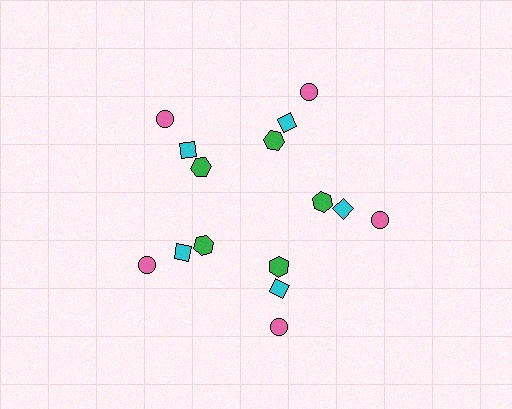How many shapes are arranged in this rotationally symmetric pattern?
There are 15 shapes, arranged in 5 groups of 3.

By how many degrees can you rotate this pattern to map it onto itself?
The pattern maps onto itself every 72 degrees of rotation.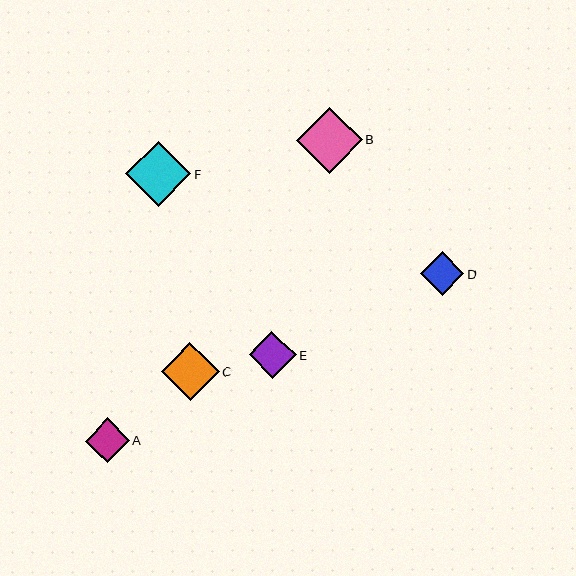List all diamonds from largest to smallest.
From largest to smallest: B, F, C, E, A, D.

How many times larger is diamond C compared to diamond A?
Diamond C is approximately 1.3 times the size of diamond A.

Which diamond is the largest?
Diamond B is the largest with a size of approximately 66 pixels.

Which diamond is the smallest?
Diamond D is the smallest with a size of approximately 43 pixels.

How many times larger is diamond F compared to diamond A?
Diamond F is approximately 1.5 times the size of diamond A.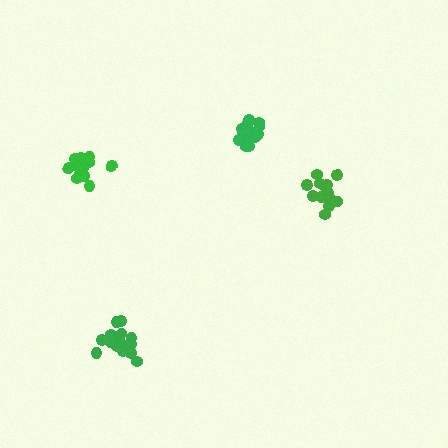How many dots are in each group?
Group 1: 16 dots, Group 2: 16 dots, Group 3: 18 dots, Group 4: 14 dots (64 total).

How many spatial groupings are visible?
There are 4 spatial groupings.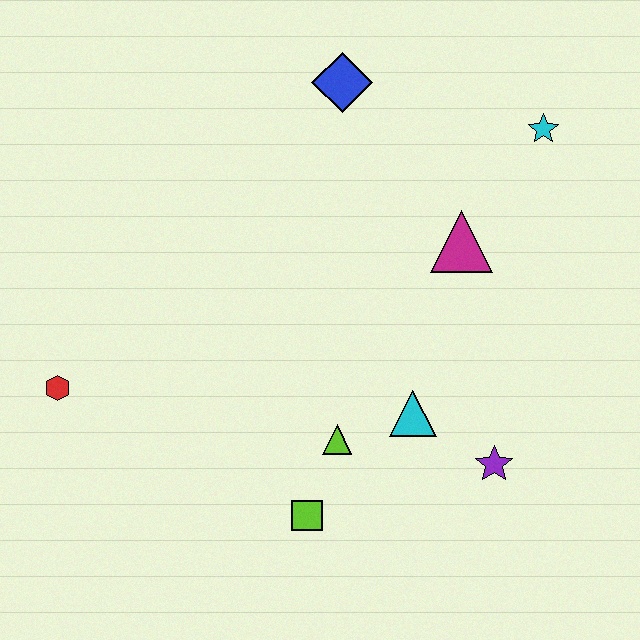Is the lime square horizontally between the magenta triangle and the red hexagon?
Yes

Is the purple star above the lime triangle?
No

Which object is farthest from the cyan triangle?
The red hexagon is farthest from the cyan triangle.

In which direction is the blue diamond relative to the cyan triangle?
The blue diamond is above the cyan triangle.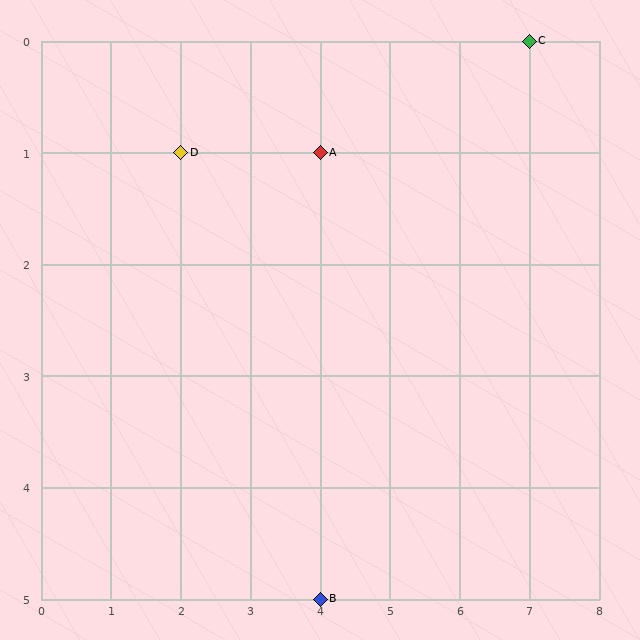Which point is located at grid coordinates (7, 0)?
Point C is at (7, 0).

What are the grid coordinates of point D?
Point D is at grid coordinates (2, 1).